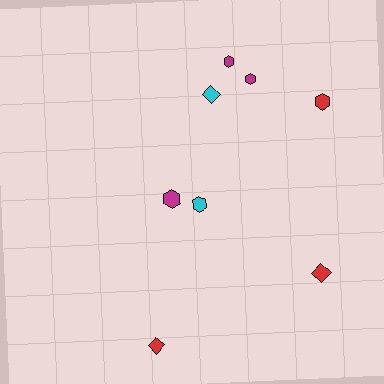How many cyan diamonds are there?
There is 1 cyan diamond.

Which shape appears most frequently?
Hexagon, with 5 objects.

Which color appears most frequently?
Magenta, with 3 objects.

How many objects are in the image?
There are 8 objects.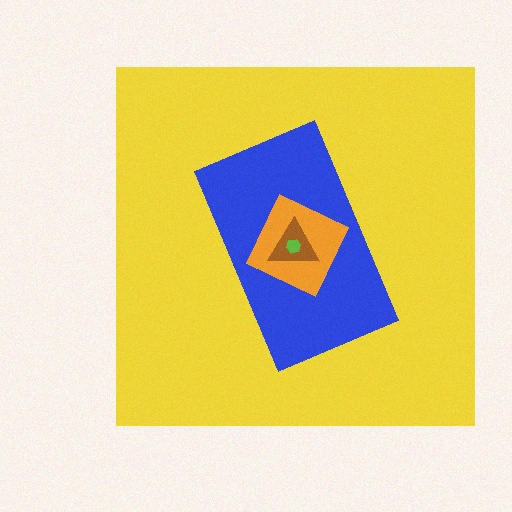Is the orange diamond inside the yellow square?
Yes.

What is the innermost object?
The lime hexagon.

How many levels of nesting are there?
5.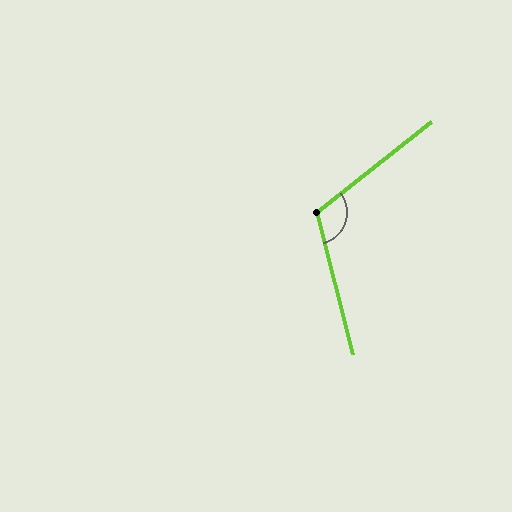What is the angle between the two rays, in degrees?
Approximately 114 degrees.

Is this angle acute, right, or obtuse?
It is obtuse.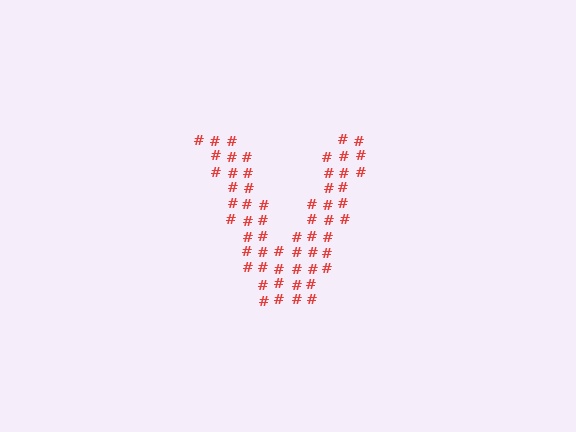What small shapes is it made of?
It is made of small hash symbols.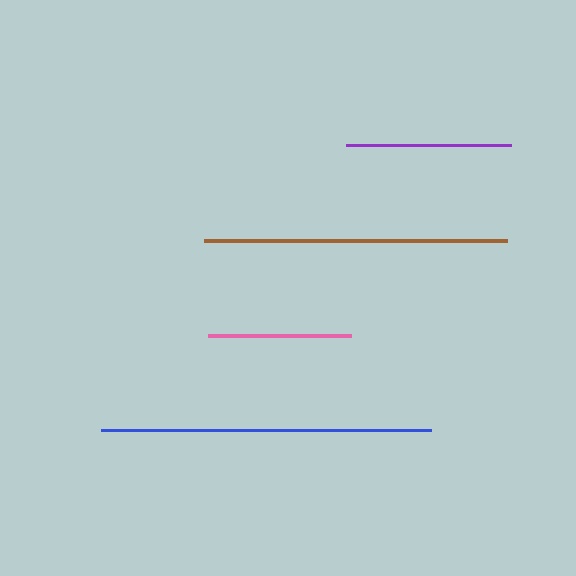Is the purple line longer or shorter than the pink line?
The purple line is longer than the pink line.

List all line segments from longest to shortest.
From longest to shortest: blue, brown, purple, pink.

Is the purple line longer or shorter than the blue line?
The blue line is longer than the purple line.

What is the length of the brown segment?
The brown segment is approximately 303 pixels long.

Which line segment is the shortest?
The pink line is the shortest at approximately 143 pixels.